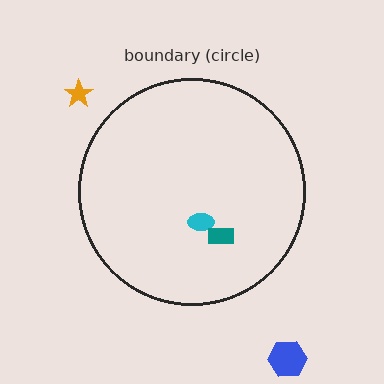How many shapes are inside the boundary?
2 inside, 2 outside.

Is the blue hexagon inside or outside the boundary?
Outside.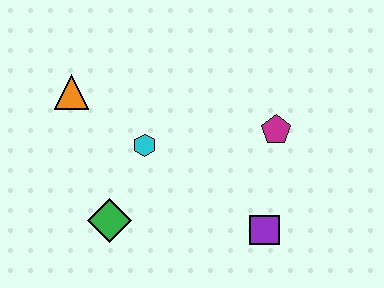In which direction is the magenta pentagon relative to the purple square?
The magenta pentagon is above the purple square.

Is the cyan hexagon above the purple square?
Yes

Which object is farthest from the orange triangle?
The purple square is farthest from the orange triangle.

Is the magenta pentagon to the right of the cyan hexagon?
Yes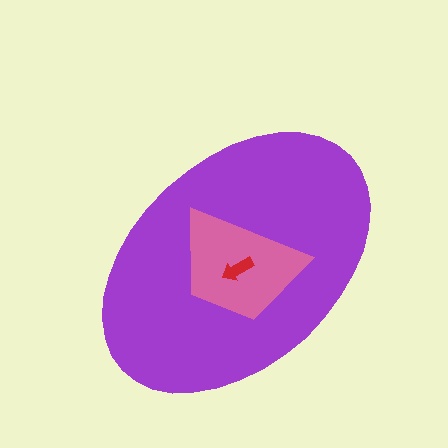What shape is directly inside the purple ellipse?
The pink trapezoid.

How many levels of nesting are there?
3.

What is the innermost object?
The red arrow.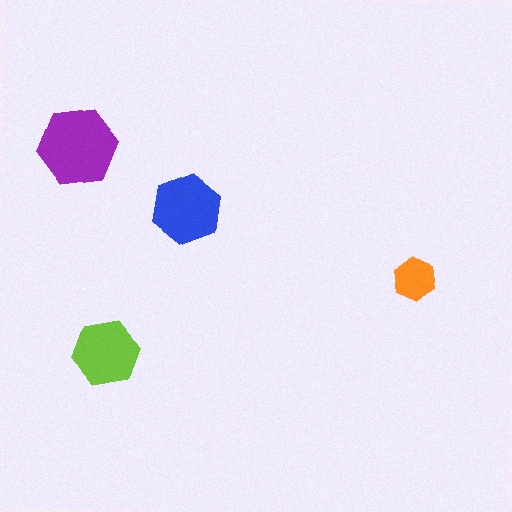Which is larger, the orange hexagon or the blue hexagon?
The blue one.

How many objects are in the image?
There are 4 objects in the image.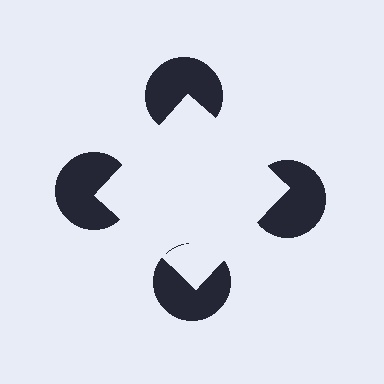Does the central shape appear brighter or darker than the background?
It typically appears slightly brighter than the background, even though no actual brightness change is drawn.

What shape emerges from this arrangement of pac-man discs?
An illusory square — its edges are inferred from the aligned wedge cuts in the pac-man discs, not physically drawn.